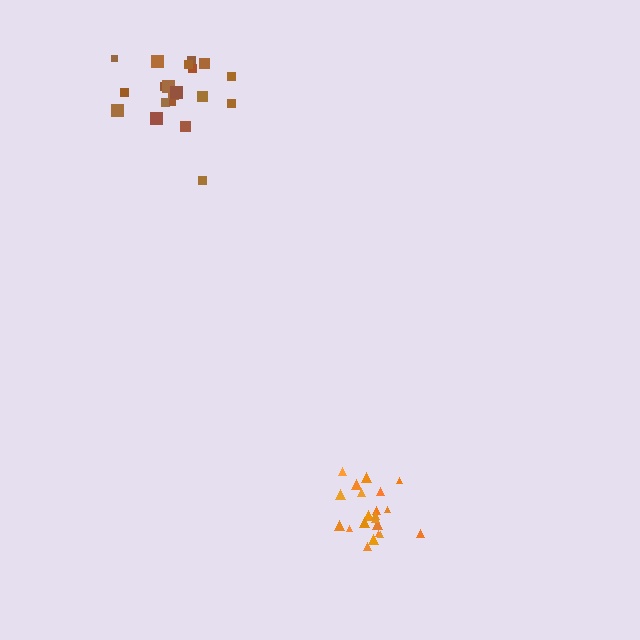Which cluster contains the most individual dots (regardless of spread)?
Orange (21).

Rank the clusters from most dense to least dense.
orange, brown.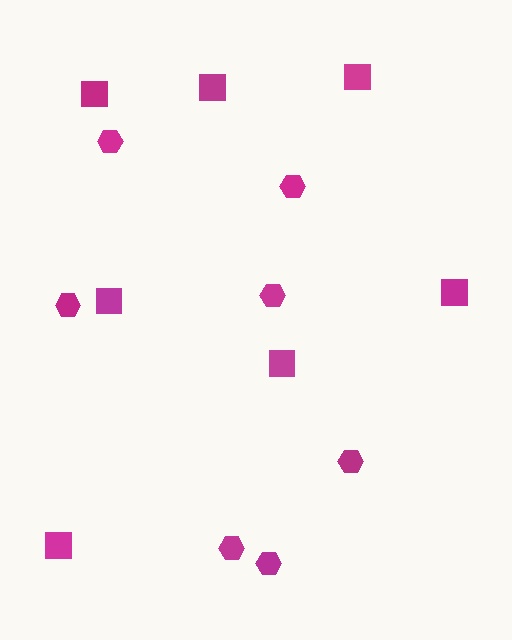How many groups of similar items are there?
There are 2 groups: one group of hexagons (7) and one group of squares (7).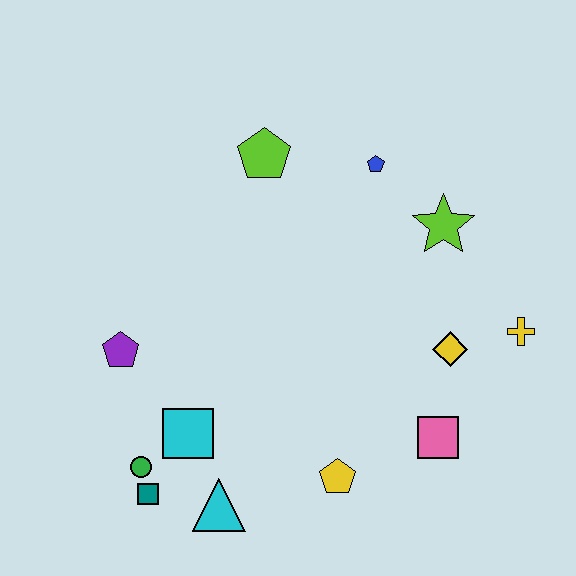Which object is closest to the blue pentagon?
The lime star is closest to the blue pentagon.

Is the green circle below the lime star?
Yes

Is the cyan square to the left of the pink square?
Yes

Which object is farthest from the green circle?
The yellow cross is farthest from the green circle.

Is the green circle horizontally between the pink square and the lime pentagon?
No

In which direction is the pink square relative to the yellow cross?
The pink square is below the yellow cross.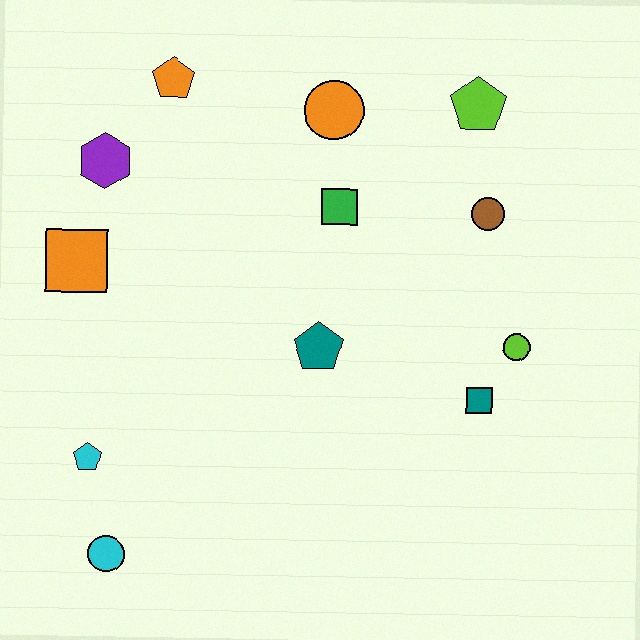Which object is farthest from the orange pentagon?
The cyan circle is farthest from the orange pentagon.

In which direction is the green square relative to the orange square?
The green square is to the right of the orange square.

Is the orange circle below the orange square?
No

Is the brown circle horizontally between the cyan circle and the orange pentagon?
No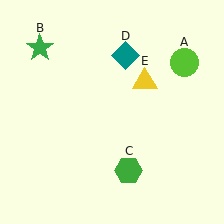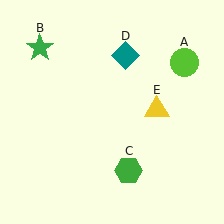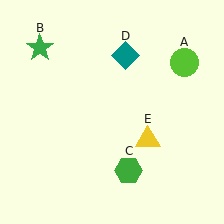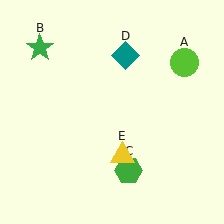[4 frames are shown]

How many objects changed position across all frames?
1 object changed position: yellow triangle (object E).